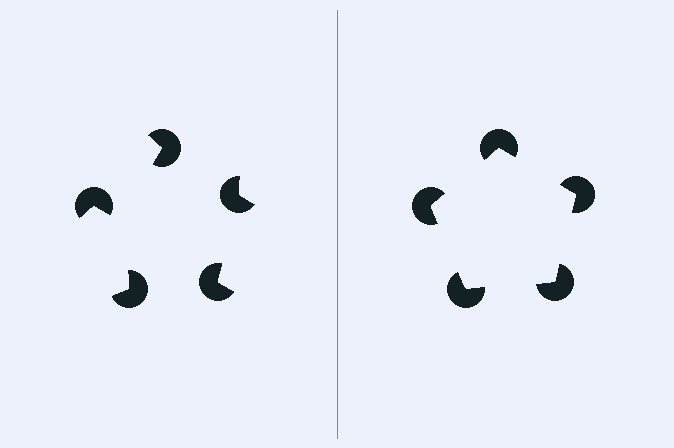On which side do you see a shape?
An illusory pentagon appears on the right side. On the left side the wedge cuts are rotated, so no coherent shape forms.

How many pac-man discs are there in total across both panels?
10 — 5 on each side.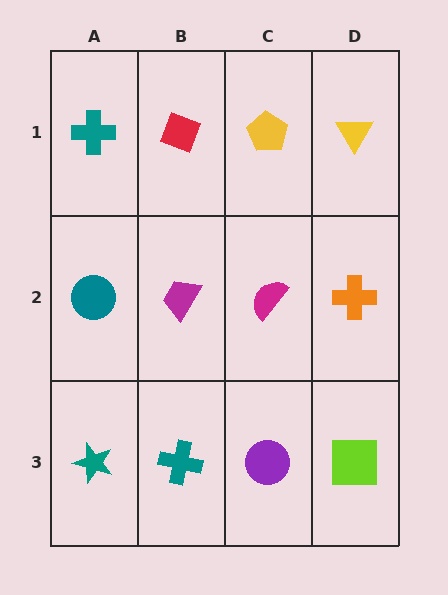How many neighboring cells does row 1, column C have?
3.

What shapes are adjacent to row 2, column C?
A yellow pentagon (row 1, column C), a purple circle (row 3, column C), a magenta trapezoid (row 2, column B), an orange cross (row 2, column D).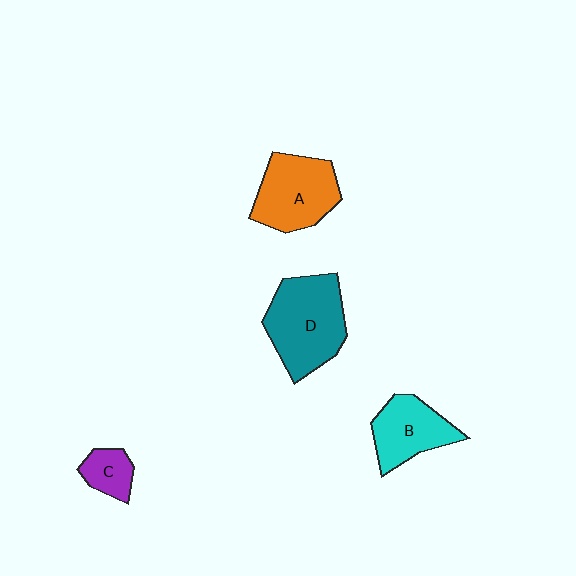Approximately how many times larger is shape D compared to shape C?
Approximately 3.0 times.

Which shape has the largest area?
Shape D (teal).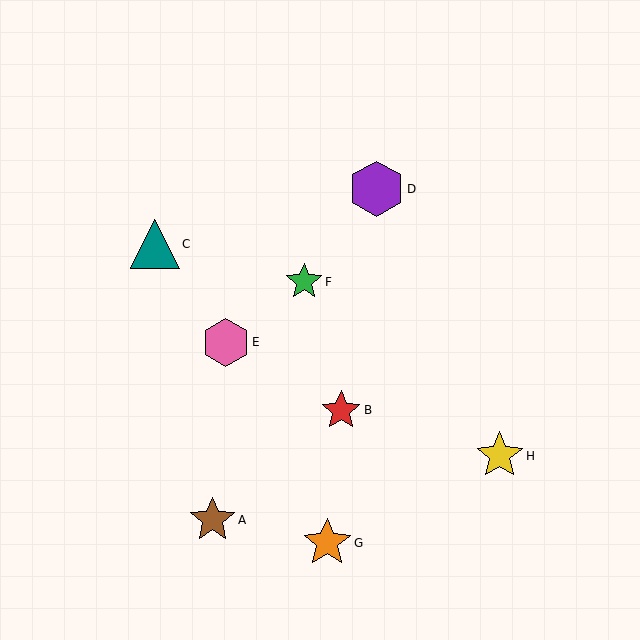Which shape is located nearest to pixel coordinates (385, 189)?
The purple hexagon (labeled D) at (377, 189) is nearest to that location.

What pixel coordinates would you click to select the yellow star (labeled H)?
Click at (500, 456) to select the yellow star H.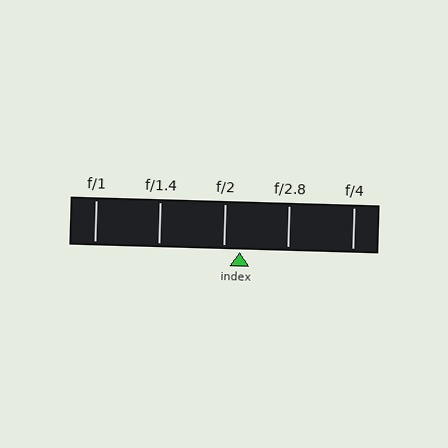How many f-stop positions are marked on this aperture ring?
There are 5 f-stop positions marked.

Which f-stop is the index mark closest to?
The index mark is closest to f/2.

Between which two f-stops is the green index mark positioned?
The index mark is between f/2 and f/2.8.